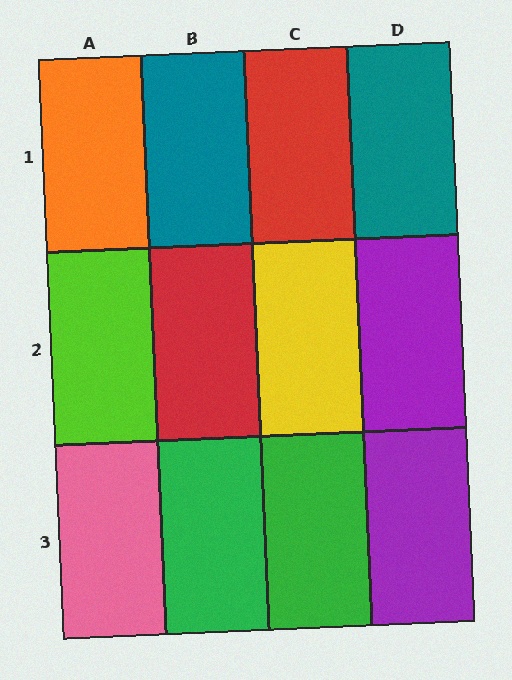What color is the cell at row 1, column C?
Red.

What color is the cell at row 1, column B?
Teal.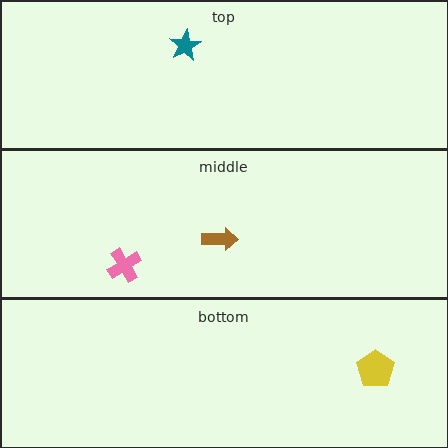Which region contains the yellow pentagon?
The bottom region.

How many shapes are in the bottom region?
1.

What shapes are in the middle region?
The brown arrow, the pink cross.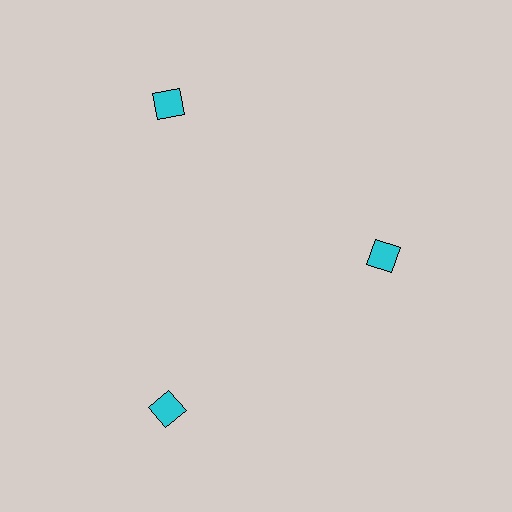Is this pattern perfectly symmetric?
No. The 3 cyan diamonds are arranged in a ring, but one element near the 3 o'clock position is pulled inward toward the center, breaking the 3-fold rotational symmetry.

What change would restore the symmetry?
The symmetry would be restored by moving it outward, back onto the ring so that all 3 diamonds sit at equal angles and equal distance from the center.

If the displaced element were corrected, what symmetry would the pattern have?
It would have 3-fold rotational symmetry — the pattern would map onto itself every 120 degrees.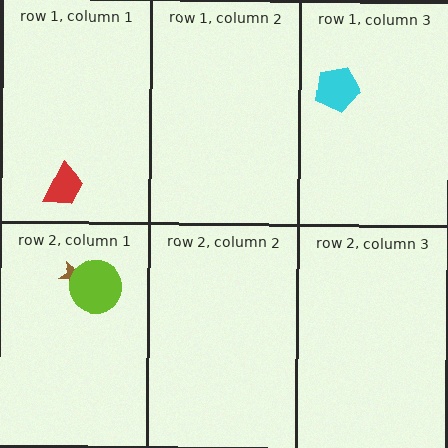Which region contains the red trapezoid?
The row 1, column 1 region.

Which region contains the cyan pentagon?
The row 1, column 3 region.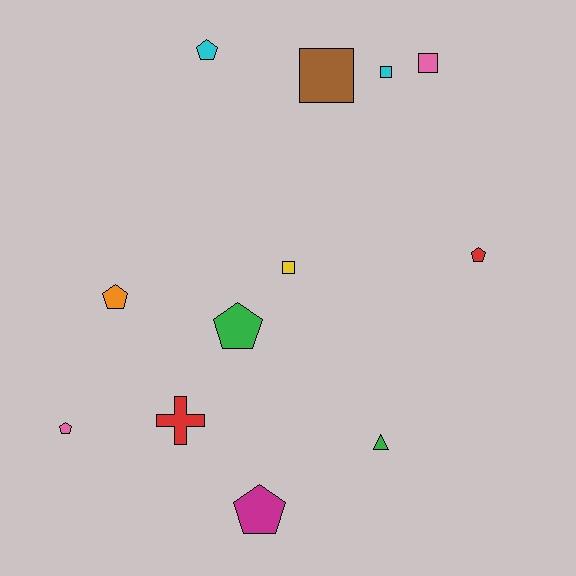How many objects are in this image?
There are 12 objects.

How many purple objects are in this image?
There are no purple objects.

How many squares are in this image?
There are 4 squares.